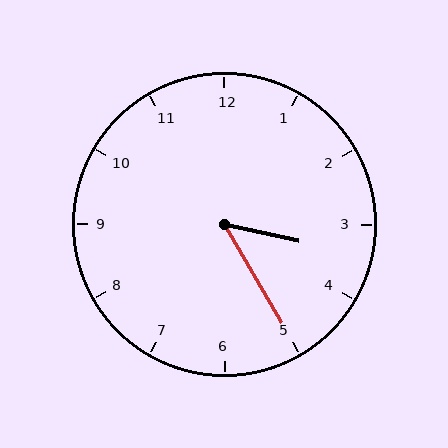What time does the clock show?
3:25.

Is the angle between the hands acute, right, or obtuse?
It is acute.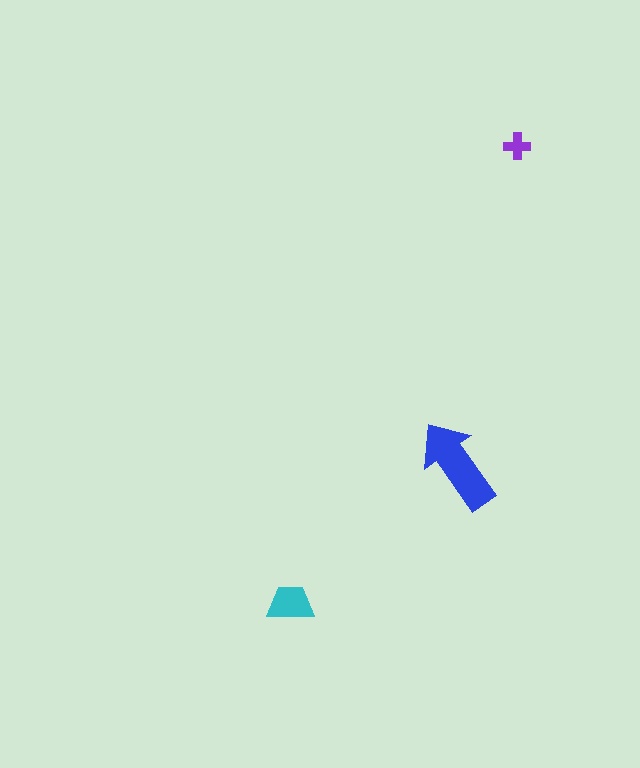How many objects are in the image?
There are 3 objects in the image.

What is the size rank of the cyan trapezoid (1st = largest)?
2nd.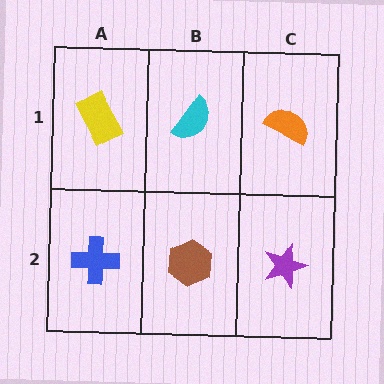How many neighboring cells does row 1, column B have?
3.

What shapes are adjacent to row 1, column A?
A blue cross (row 2, column A), a cyan semicircle (row 1, column B).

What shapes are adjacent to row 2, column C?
An orange semicircle (row 1, column C), a brown hexagon (row 2, column B).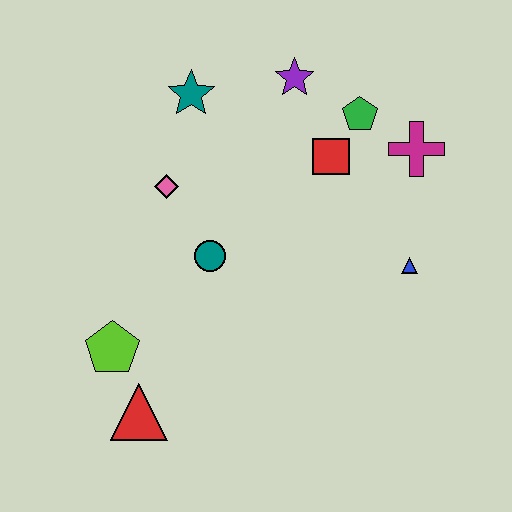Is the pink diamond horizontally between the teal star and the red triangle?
Yes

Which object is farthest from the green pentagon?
The red triangle is farthest from the green pentagon.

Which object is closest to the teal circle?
The pink diamond is closest to the teal circle.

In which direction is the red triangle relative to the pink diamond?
The red triangle is below the pink diamond.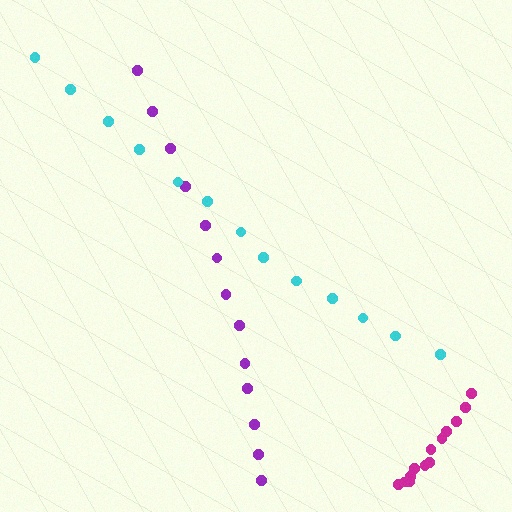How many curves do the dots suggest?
There are 3 distinct paths.